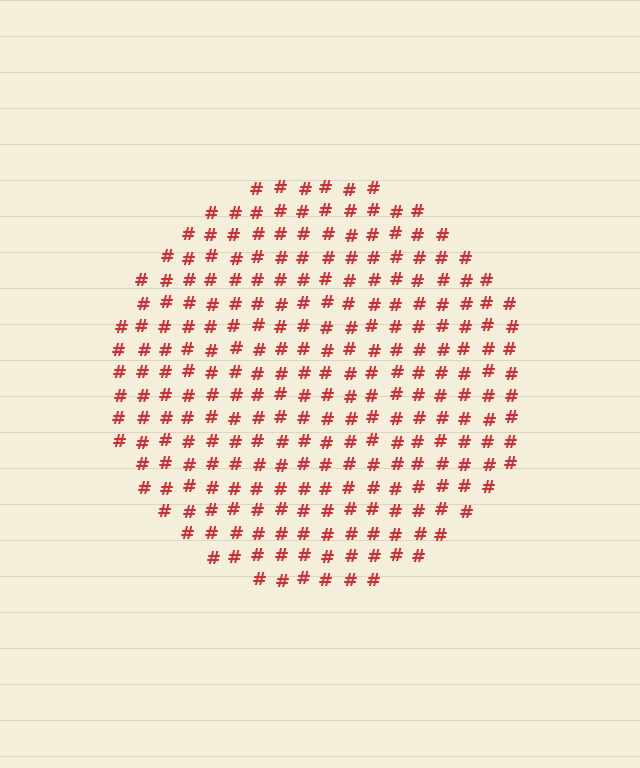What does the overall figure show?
The overall figure shows a circle.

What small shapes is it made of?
It is made of small hash symbols.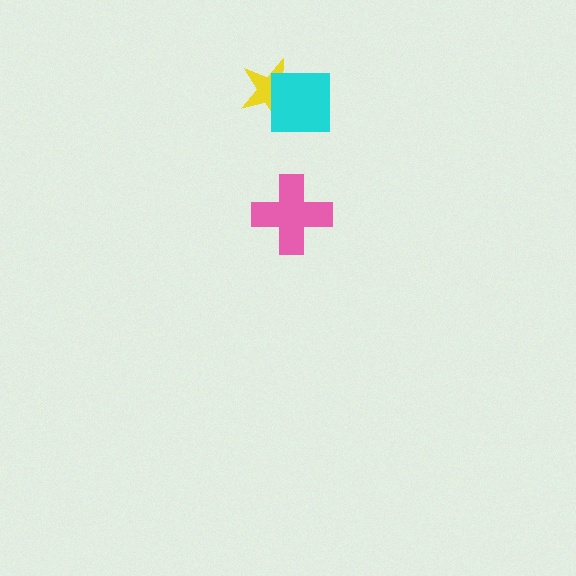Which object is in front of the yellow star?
The cyan square is in front of the yellow star.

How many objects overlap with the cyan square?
1 object overlaps with the cyan square.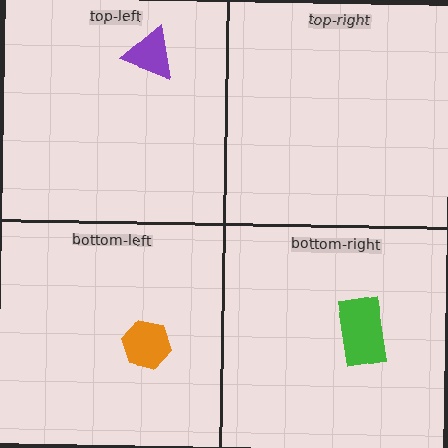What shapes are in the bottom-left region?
The orange hexagon.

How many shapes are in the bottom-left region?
1.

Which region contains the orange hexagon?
The bottom-left region.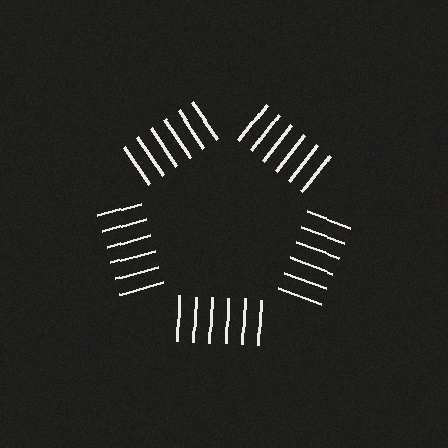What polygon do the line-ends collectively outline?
An illusory pentagon — the line segments terminate on its edges but no continuous stroke is drawn.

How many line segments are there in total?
30 — 6 along each of the 5 edges.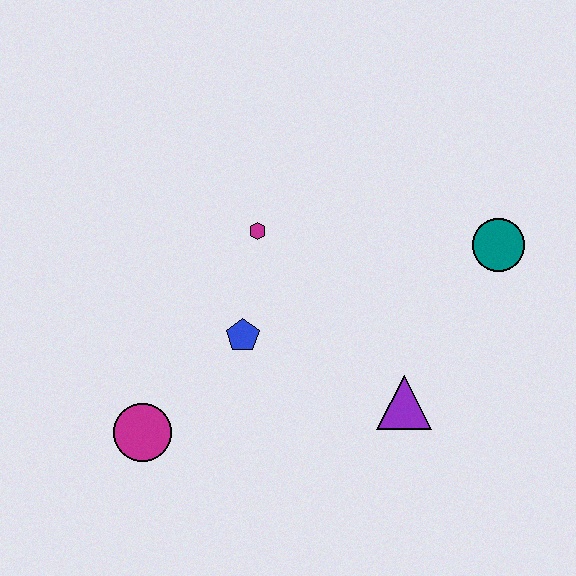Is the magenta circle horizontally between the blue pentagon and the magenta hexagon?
No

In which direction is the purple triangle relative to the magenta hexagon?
The purple triangle is below the magenta hexagon.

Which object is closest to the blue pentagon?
The magenta hexagon is closest to the blue pentagon.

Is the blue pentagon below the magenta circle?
No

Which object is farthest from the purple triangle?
The magenta circle is farthest from the purple triangle.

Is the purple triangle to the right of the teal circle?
No